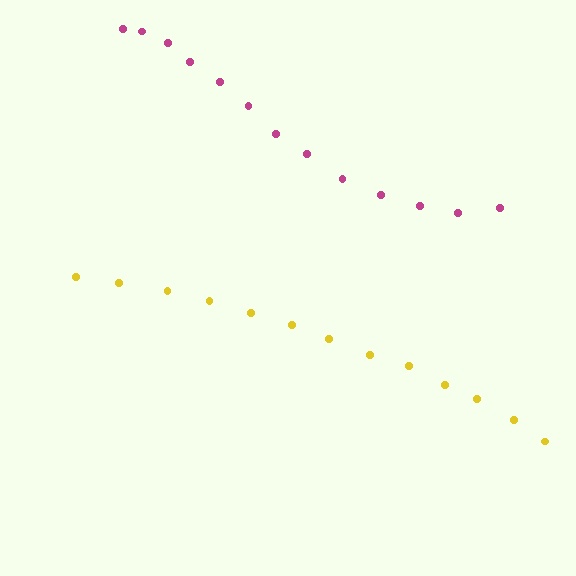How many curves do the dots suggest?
There are 2 distinct paths.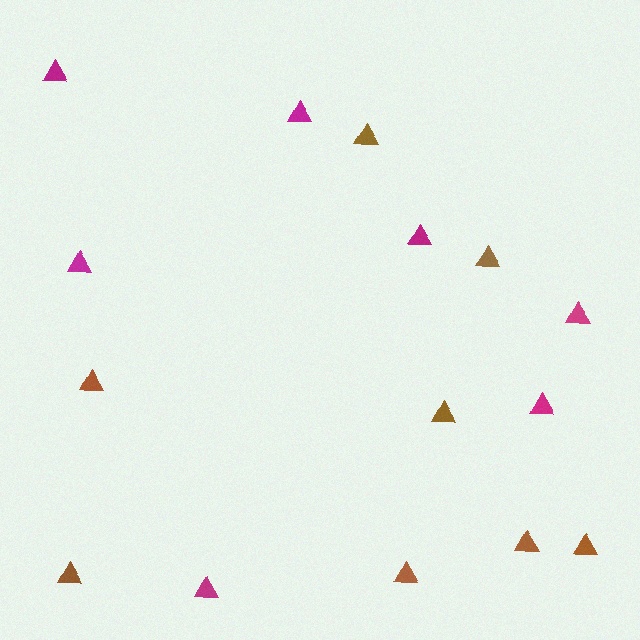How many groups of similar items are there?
There are 2 groups: one group of brown triangles (8) and one group of magenta triangles (7).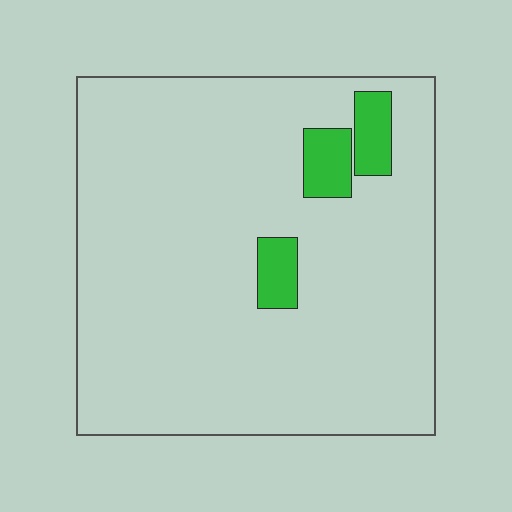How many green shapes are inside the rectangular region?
3.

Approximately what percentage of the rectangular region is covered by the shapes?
Approximately 5%.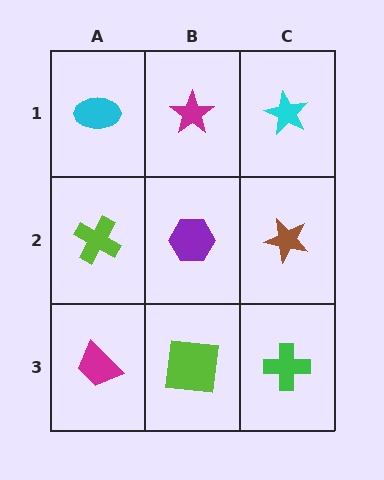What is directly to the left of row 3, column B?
A magenta trapezoid.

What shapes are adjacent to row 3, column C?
A brown star (row 2, column C), a lime square (row 3, column B).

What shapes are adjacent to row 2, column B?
A magenta star (row 1, column B), a lime square (row 3, column B), a lime cross (row 2, column A), a brown star (row 2, column C).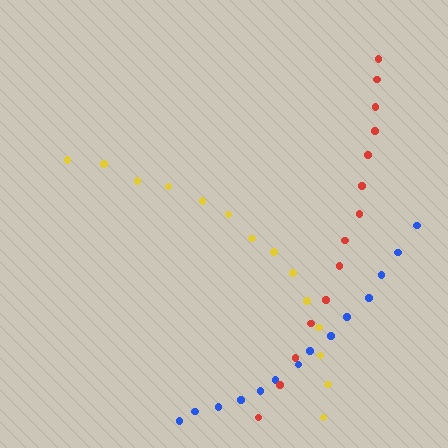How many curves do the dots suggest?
There are 3 distinct paths.